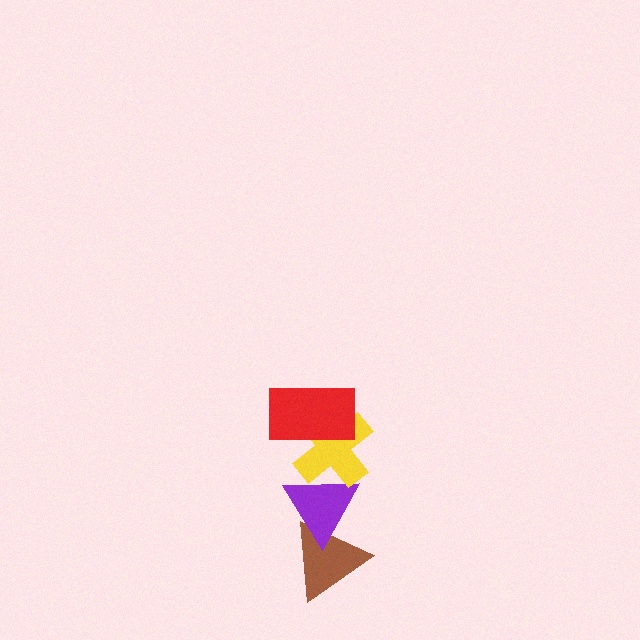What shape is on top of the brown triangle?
The purple triangle is on top of the brown triangle.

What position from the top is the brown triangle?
The brown triangle is 4th from the top.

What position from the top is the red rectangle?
The red rectangle is 1st from the top.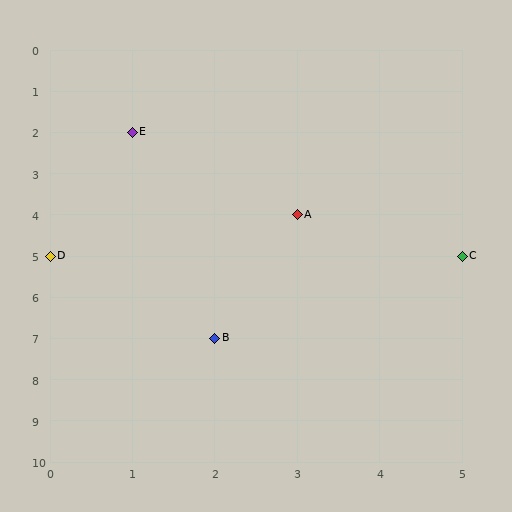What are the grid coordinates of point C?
Point C is at grid coordinates (5, 5).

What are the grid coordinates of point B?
Point B is at grid coordinates (2, 7).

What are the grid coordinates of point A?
Point A is at grid coordinates (3, 4).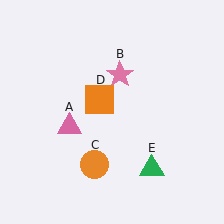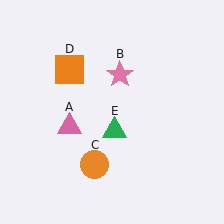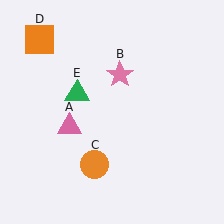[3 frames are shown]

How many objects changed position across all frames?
2 objects changed position: orange square (object D), green triangle (object E).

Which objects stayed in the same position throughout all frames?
Pink triangle (object A) and pink star (object B) and orange circle (object C) remained stationary.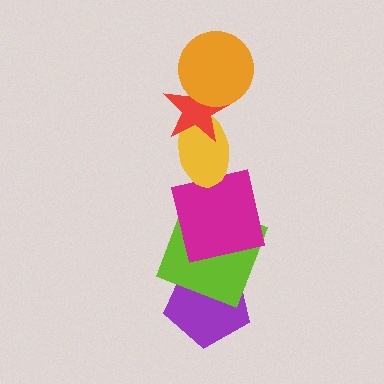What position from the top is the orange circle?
The orange circle is 1st from the top.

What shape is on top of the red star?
The orange circle is on top of the red star.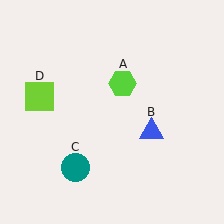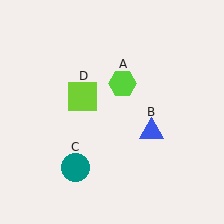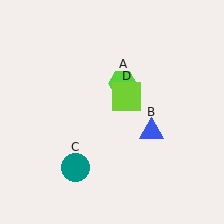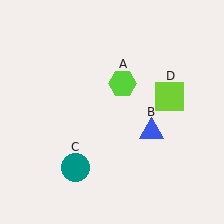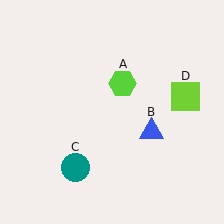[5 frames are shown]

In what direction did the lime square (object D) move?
The lime square (object D) moved right.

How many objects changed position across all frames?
1 object changed position: lime square (object D).